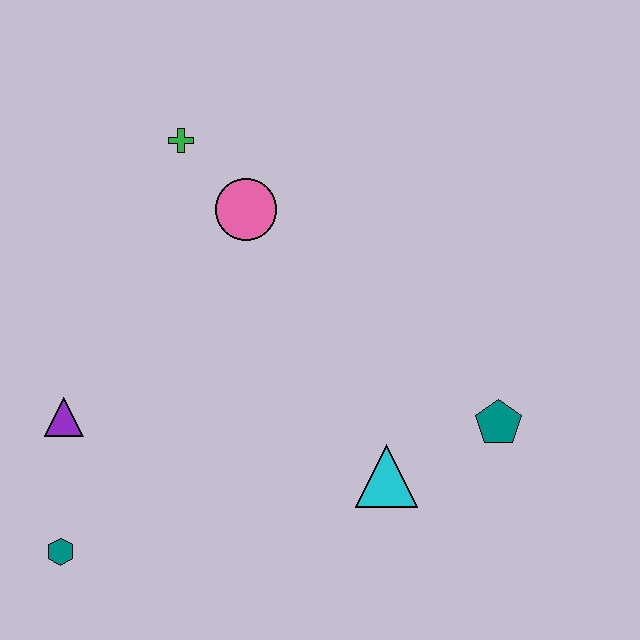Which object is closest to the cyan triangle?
The teal pentagon is closest to the cyan triangle.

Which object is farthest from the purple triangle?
The teal pentagon is farthest from the purple triangle.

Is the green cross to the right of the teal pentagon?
No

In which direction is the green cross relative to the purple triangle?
The green cross is above the purple triangle.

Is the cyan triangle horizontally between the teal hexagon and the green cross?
No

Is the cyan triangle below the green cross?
Yes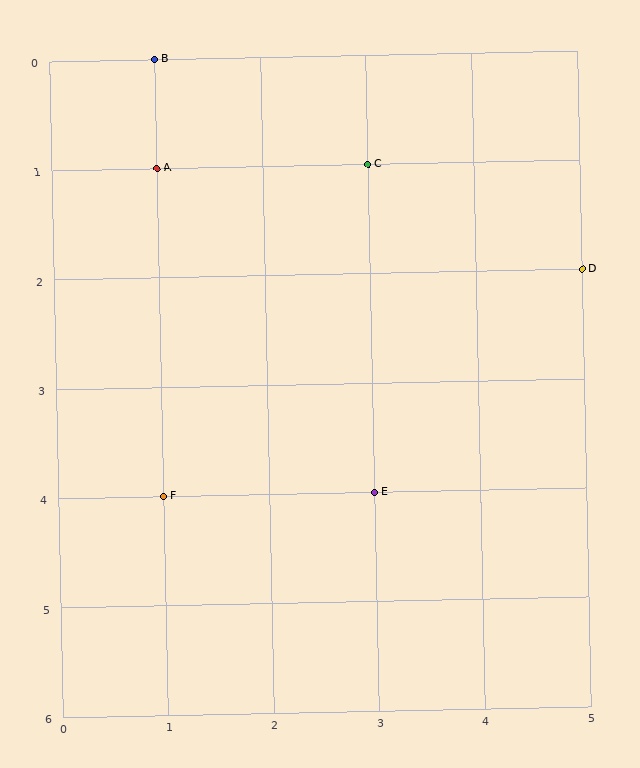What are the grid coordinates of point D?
Point D is at grid coordinates (5, 2).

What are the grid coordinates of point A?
Point A is at grid coordinates (1, 1).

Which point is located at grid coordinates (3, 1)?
Point C is at (3, 1).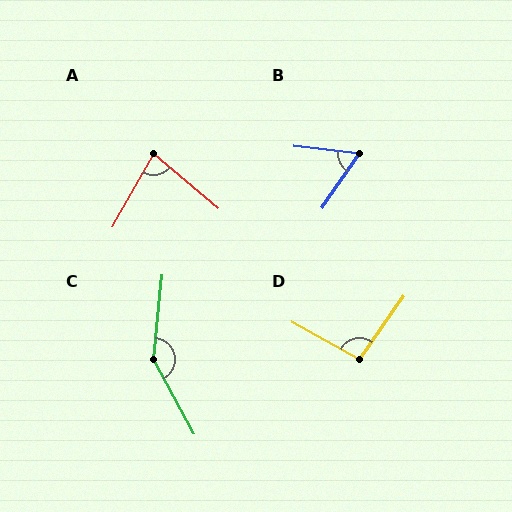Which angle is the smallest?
B, at approximately 62 degrees.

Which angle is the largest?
C, at approximately 145 degrees.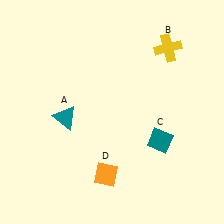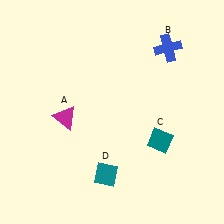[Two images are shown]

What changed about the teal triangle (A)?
In Image 1, A is teal. In Image 2, it changed to magenta.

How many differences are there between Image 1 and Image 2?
There are 3 differences between the two images.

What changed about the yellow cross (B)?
In Image 1, B is yellow. In Image 2, it changed to blue.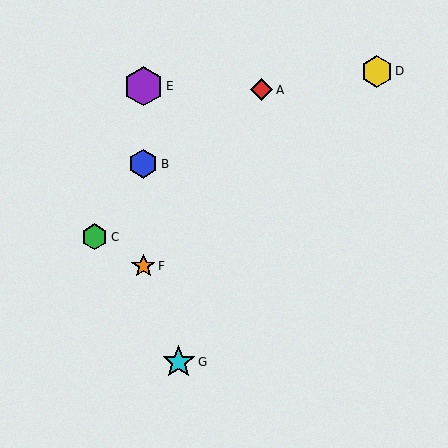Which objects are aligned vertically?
Objects B, E, F are aligned vertically.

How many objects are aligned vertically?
3 objects (B, E, F) are aligned vertically.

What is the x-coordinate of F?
Object F is at x≈143.